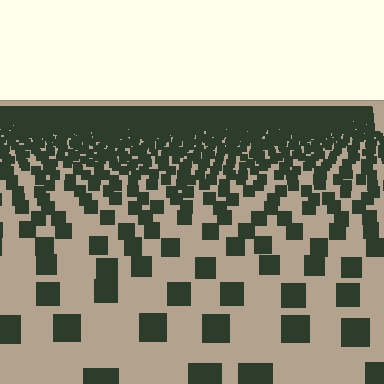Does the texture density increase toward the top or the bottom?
Density increases toward the top.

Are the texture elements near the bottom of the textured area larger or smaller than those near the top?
Larger. Near the bottom, elements are closer to the viewer and appear at a bigger on-screen size.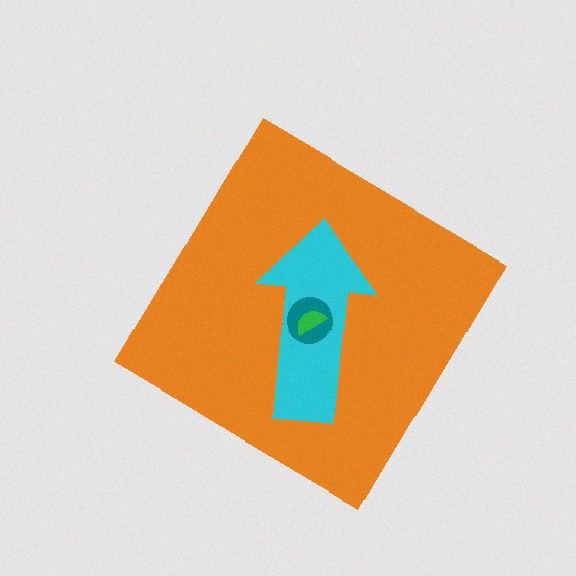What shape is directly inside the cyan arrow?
The teal circle.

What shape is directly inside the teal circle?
The green semicircle.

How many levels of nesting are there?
4.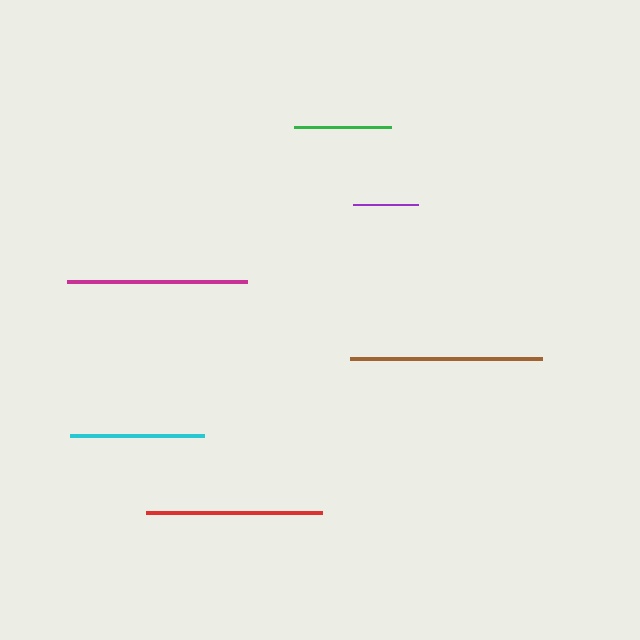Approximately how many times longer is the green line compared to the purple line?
The green line is approximately 1.5 times the length of the purple line.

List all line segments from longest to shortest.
From longest to shortest: brown, magenta, red, cyan, green, purple.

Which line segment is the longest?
The brown line is the longest at approximately 192 pixels.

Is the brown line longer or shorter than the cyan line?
The brown line is longer than the cyan line.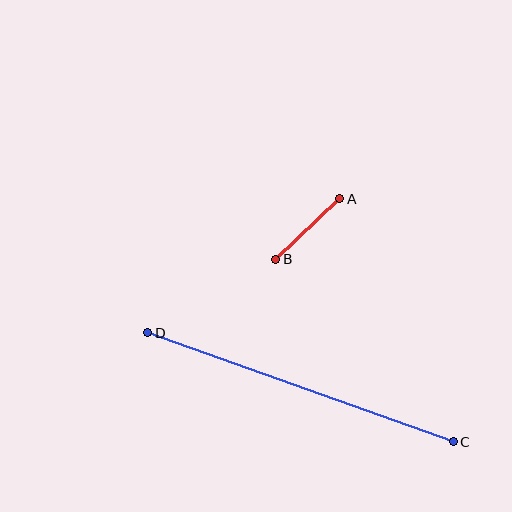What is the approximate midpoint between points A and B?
The midpoint is at approximately (308, 229) pixels.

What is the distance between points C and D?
The distance is approximately 324 pixels.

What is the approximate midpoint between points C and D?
The midpoint is at approximately (301, 387) pixels.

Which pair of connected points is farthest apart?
Points C and D are farthest apart.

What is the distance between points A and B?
The distance is approximately 88 pixels.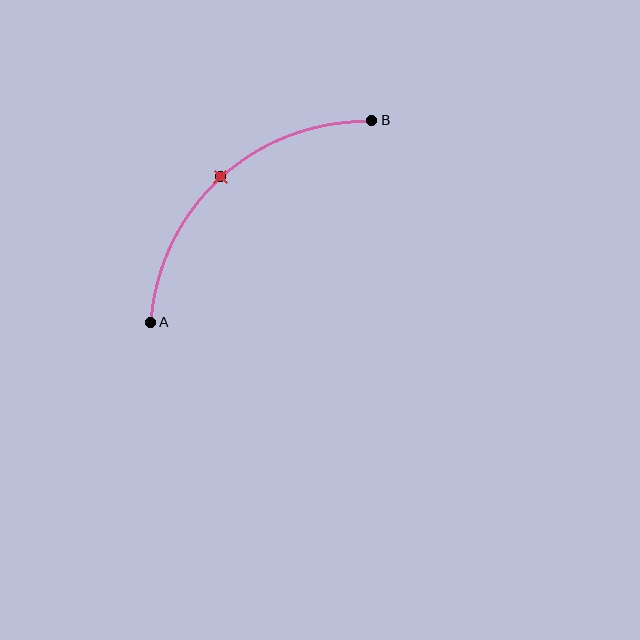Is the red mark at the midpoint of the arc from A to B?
Yes. The red mark lies on the arc at equal arc-length from both A and B — it is the arc midpoint.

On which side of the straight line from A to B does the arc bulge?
The arc bulges above and to the left of the straight line connecting A and B.